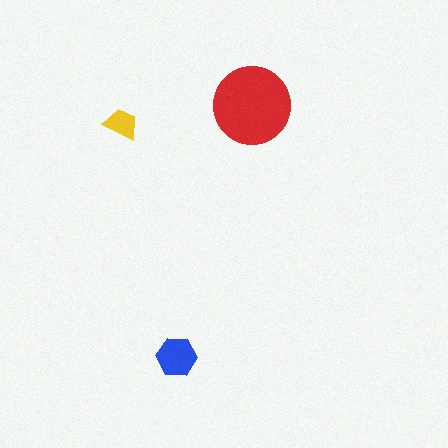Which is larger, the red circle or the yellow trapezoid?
The red circle.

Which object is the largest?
The red circle.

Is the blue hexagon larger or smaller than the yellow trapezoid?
Larger.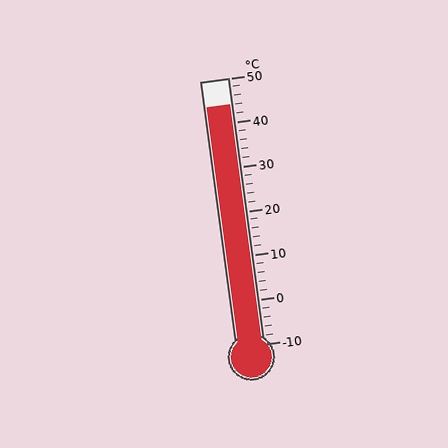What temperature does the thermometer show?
The thermometer shows approximately 44°C.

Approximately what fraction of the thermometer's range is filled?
The thermometer is filled to approximately 90% of its range.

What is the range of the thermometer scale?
The thermometer scale ranges from -10°C to 50°C.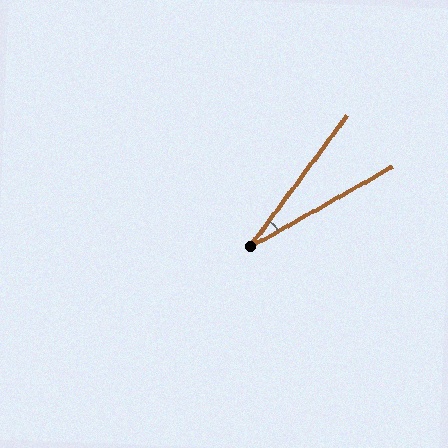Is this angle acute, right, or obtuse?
It is acute.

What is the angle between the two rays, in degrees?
Approximately 24 degrees.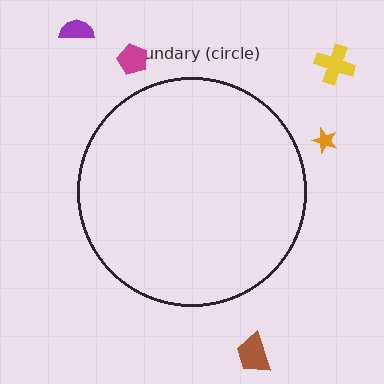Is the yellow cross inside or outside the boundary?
Outside.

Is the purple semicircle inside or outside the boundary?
Outside.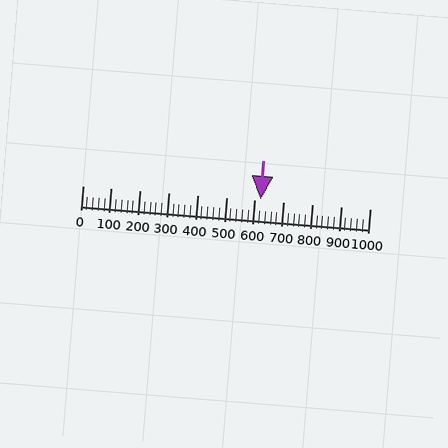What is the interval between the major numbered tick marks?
The major tick marks are spaced 100 units apart.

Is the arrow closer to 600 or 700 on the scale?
The arrow is closer to 600.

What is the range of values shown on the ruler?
The ruler shows values from 0 to 1000.